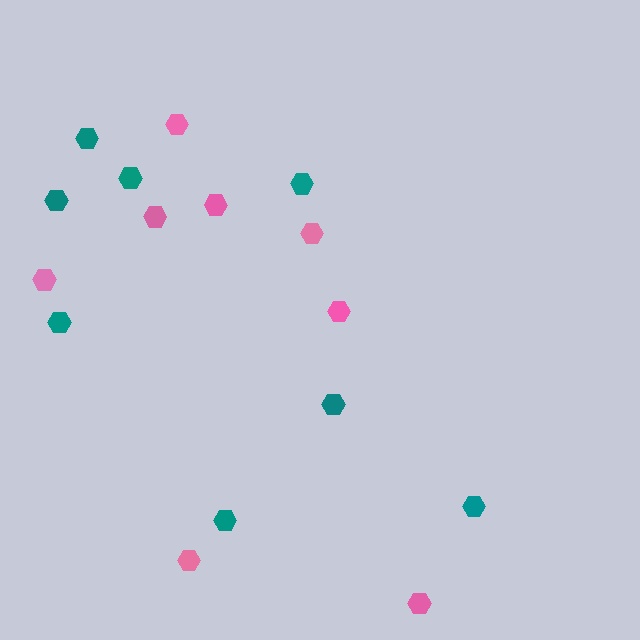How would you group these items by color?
There are 2 groups: one group of pink hexagons (8) and one group of teal hexagons (8).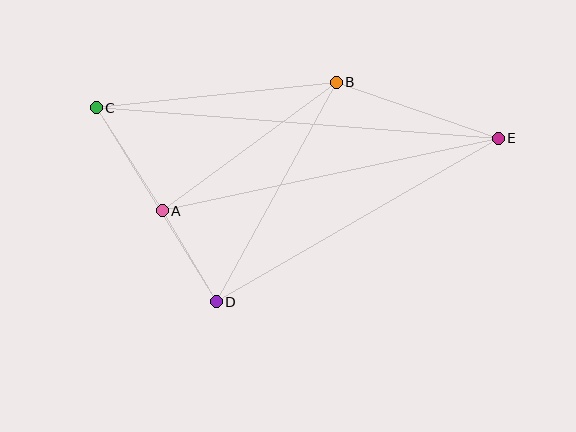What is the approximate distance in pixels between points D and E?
The distance between D and E is approximately 326 pixels.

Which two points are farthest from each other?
Points C and E are farthest from each other.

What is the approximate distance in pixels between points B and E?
The distance between B and E is approximately 172 pixels.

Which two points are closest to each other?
Points A and D are closest to each other.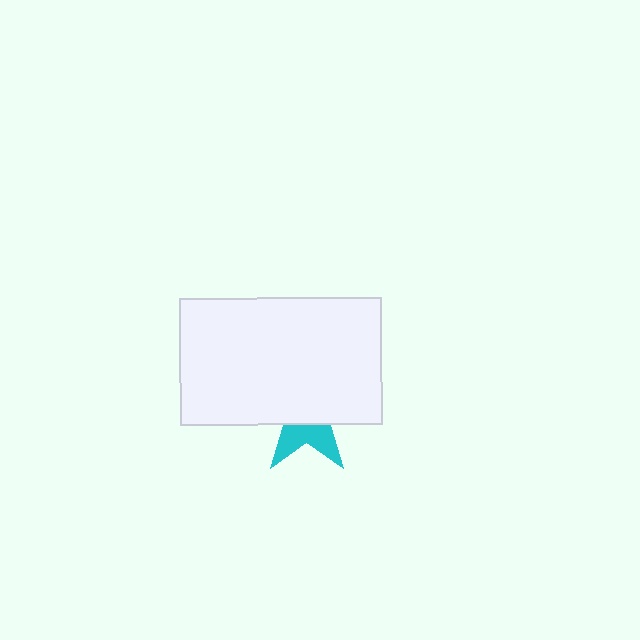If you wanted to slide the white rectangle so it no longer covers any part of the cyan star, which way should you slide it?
Slide it up — that is the most direct way to separate the two shapes.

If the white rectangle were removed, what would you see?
You would see the complete cyan star.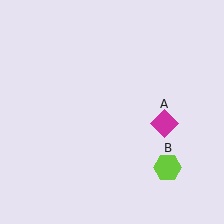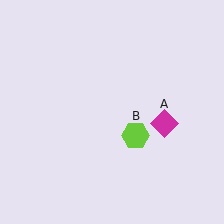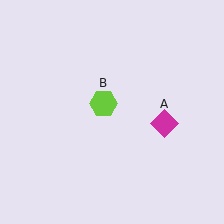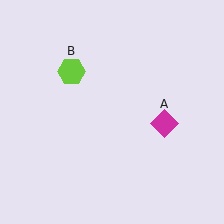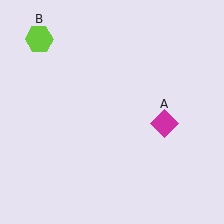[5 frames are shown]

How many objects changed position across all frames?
1 object changed position: lime hexagon (object B).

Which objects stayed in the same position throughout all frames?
Magenta diamond (object A) remained stationary.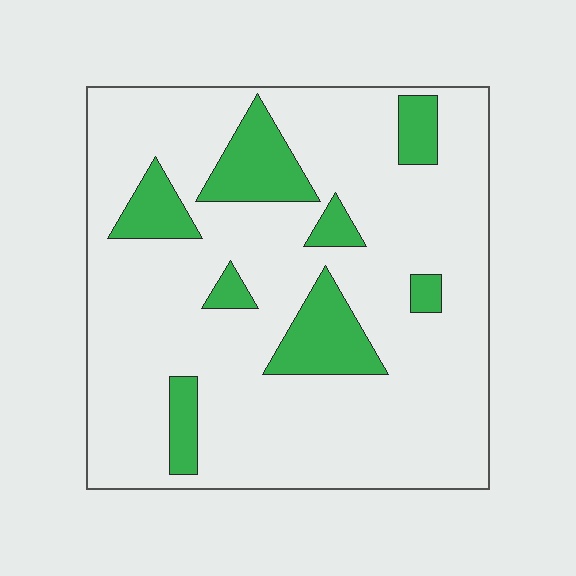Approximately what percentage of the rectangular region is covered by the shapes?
Approximately 15%.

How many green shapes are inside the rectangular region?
8.